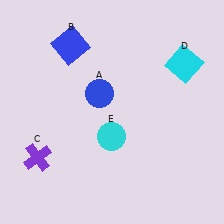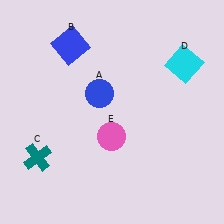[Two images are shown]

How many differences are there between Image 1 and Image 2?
There are 2 differences between the two images.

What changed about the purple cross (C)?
In Image 1, C is purple. In Image 2, it changed to teal.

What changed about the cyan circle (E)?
In Image 1, E is cyan. In Image 2, it changed to pink.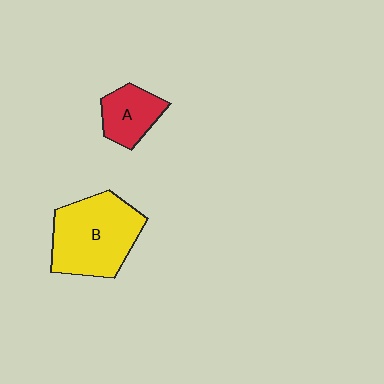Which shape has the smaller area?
Shape A (red).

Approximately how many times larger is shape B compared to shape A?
Approximately 2.1 times.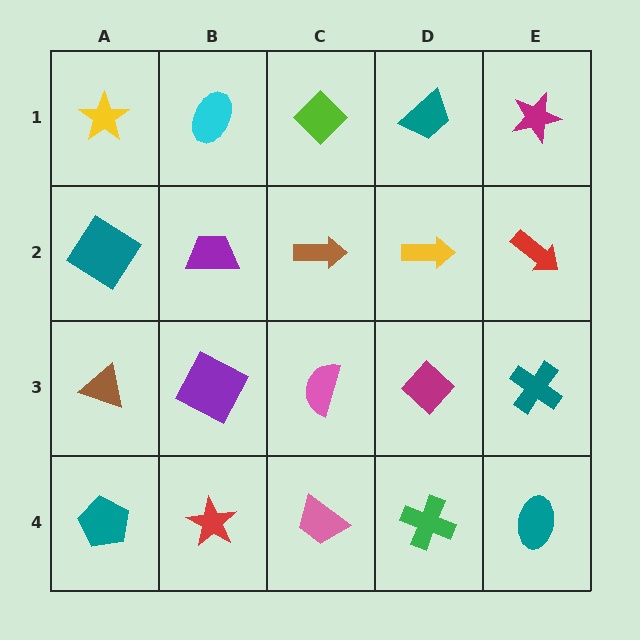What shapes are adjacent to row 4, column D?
A magenta diamond (row 3, column D), a pink trapezoid (row 4, column C), a teal ellipse (row 4, column E).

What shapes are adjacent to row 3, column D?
A yellow arrow (row 2, column D), a green cross (row 4, column D), a pink semicircle (row 3, column C), a teal cross (row 3, column E).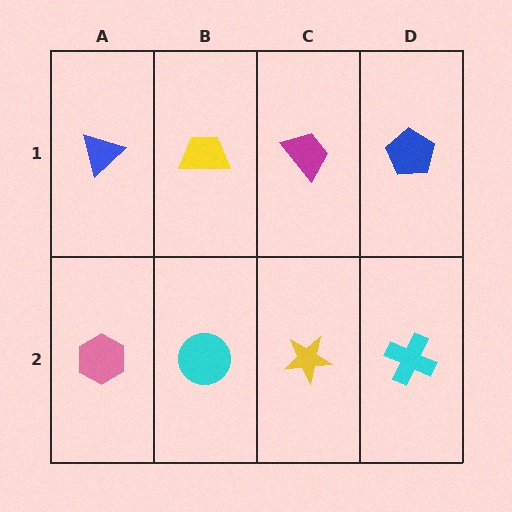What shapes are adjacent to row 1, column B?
A cyan circle (row 2, column B), a blue triangle (row 1, column A), a magenta trapezoid (row 1, column C).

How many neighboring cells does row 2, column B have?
3.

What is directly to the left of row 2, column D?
A yellow star.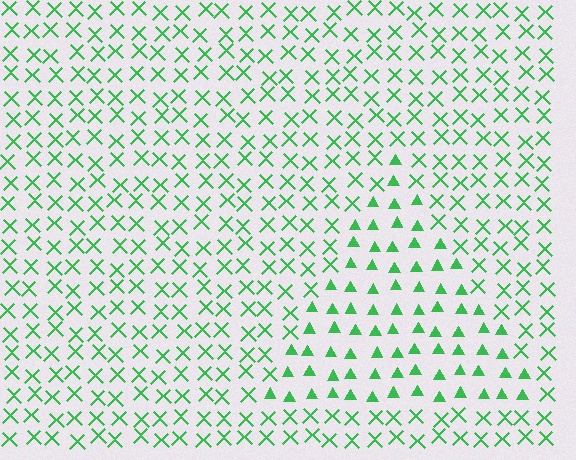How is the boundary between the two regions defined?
The boundary is defined by a change in element shape: triangles inside vs. X marks outside. All elements share the same color and spacing.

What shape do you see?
I see a triangle.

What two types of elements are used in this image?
The image uses triangles inside the triangle region and X marks outside it.